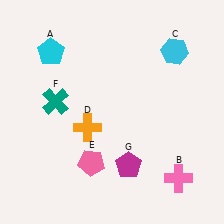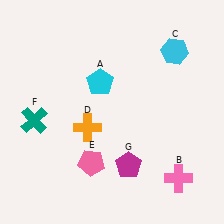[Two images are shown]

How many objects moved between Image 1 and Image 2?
2 objects moved between the two images.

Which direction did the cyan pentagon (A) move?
The cyan pentagon (A) moved right.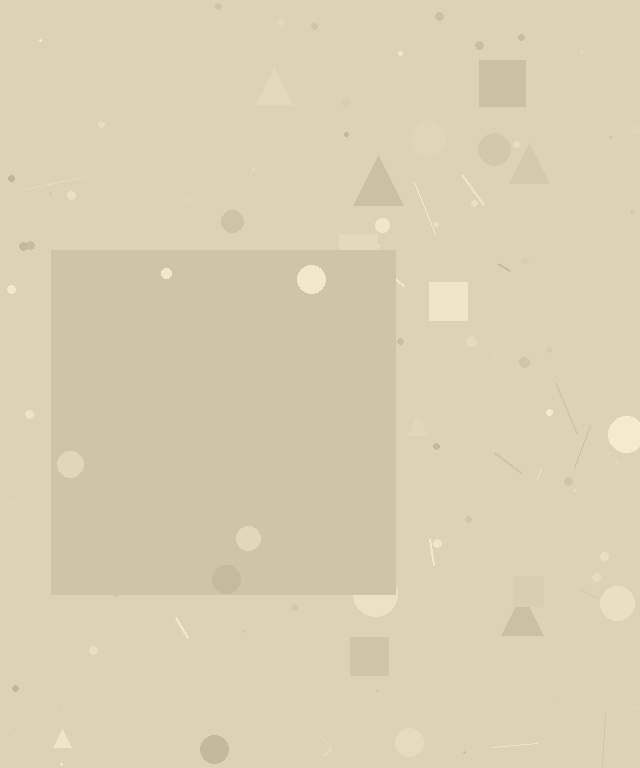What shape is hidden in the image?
A square is hidden in the image.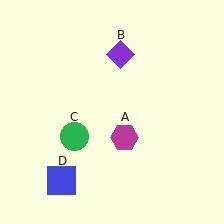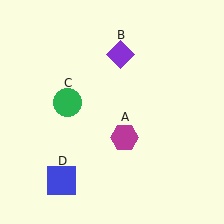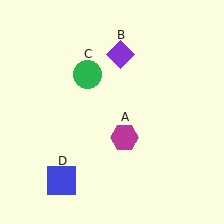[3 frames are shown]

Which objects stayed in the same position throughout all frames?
Magenta hexagon (object A) and purple diamond (object B) and blue square (object D) remained stationary.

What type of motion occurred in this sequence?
The green circle (object C) rotated clockwise around the center of the scene.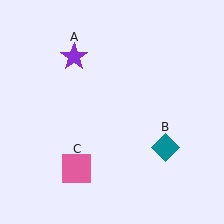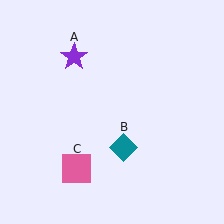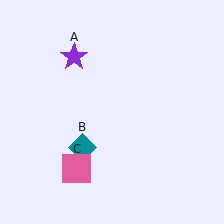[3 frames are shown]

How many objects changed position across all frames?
1 object changed position: teal diamond (object B).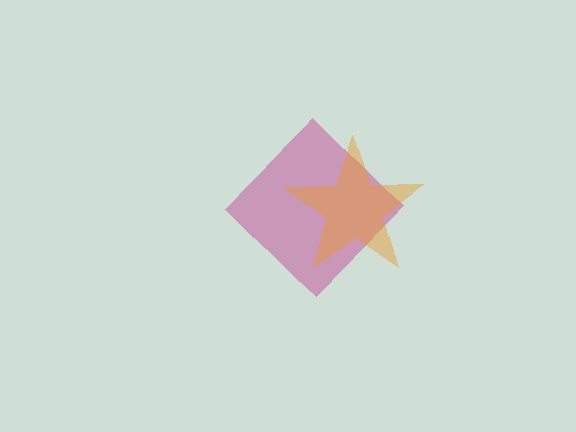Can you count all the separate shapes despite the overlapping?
Yes, there are 2 separate shapes.